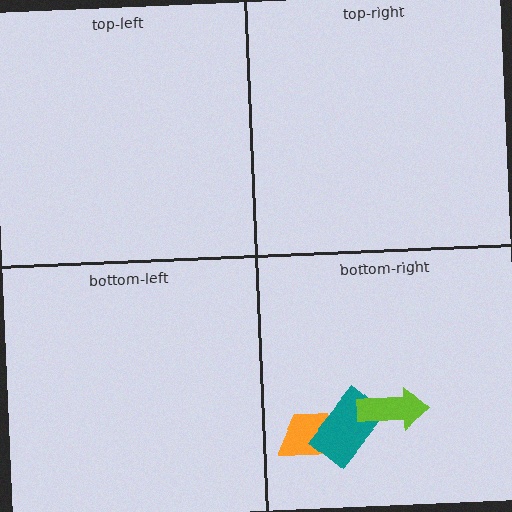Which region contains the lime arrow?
The bottom-right region.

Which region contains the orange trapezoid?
The bottom-right region.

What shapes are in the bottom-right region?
The orange trapezoid, the teal rectangle, the lime arrow.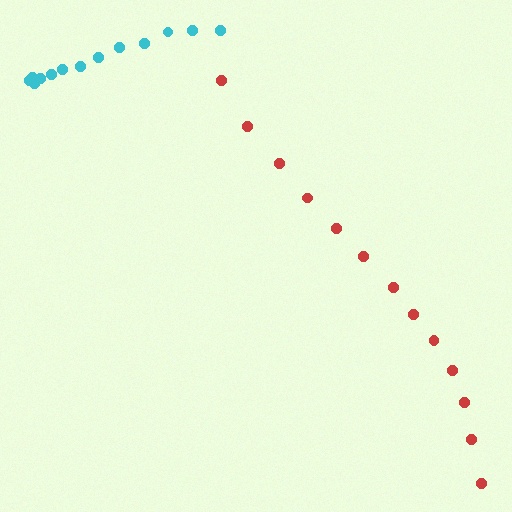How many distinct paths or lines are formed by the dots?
There are 2 distinct paths.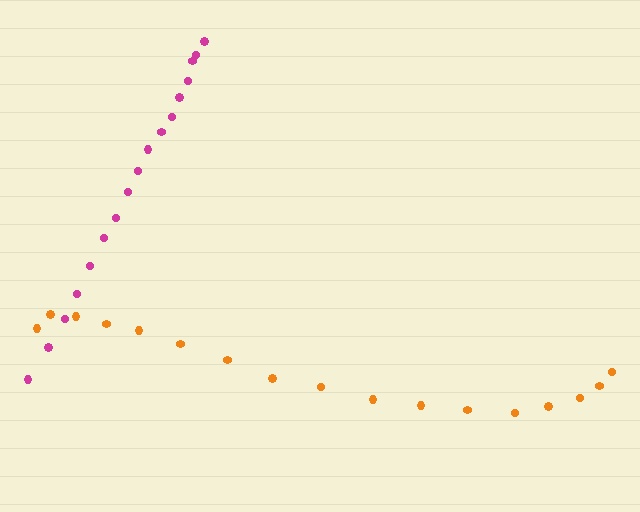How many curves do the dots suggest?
There are 2 distinct paths.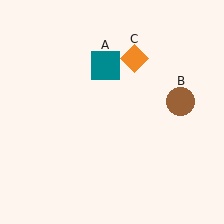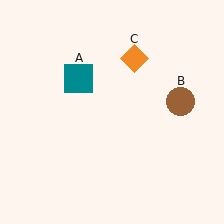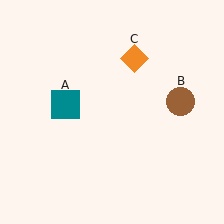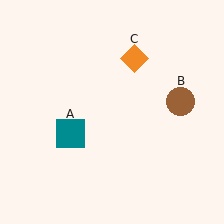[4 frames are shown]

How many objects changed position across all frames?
1 object changed position: teal square (object A).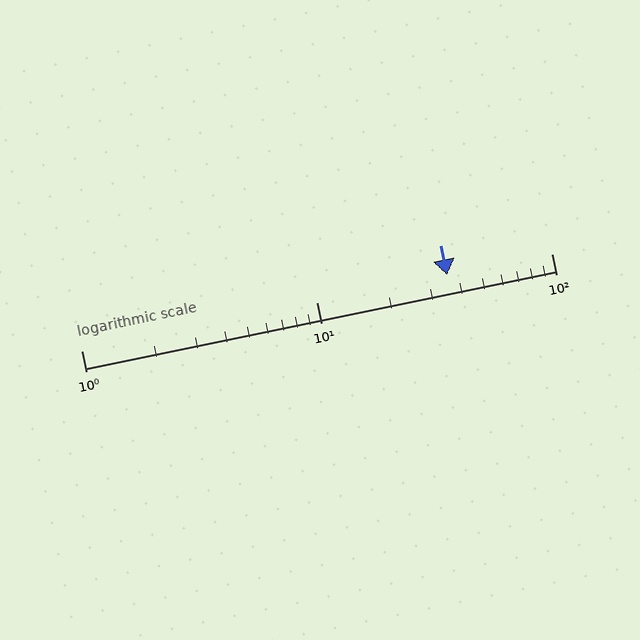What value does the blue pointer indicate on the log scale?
The pointer indicates approximately 36.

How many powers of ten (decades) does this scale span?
The scale spans 2 decades, from 1 to 100.